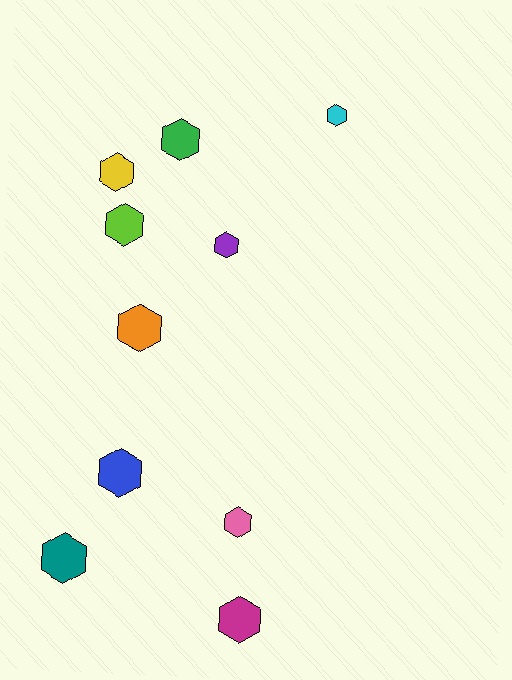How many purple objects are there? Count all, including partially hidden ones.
There is 1 purple object.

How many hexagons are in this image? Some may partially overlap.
There are 10 hexagons.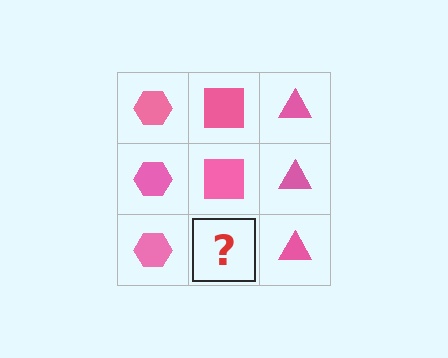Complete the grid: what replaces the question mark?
The question mark should be replaced with a pink square.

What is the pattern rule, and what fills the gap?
The rule is that each column has a consistent shape. The gap should be filled with a pink square.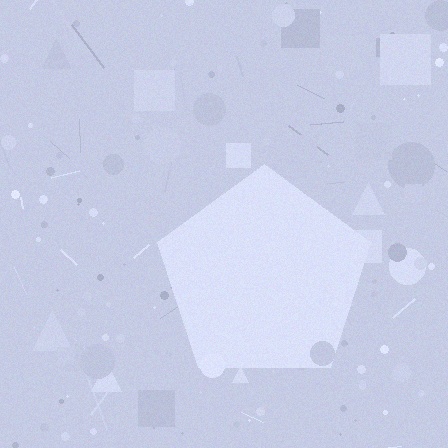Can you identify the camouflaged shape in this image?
The camouflaged shape is a pentagon.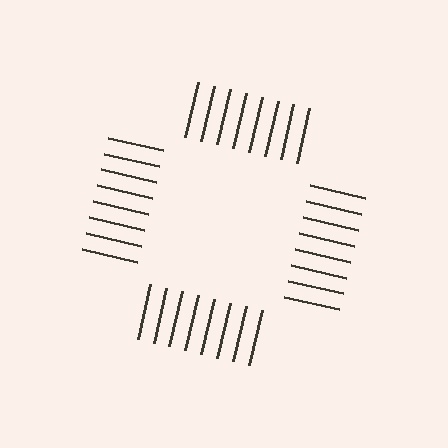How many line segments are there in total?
32 — 8 along each of the 4 edges.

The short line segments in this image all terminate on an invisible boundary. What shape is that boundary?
An illusory square — the line segments terminate on its edges but no continuous stroke is drawn.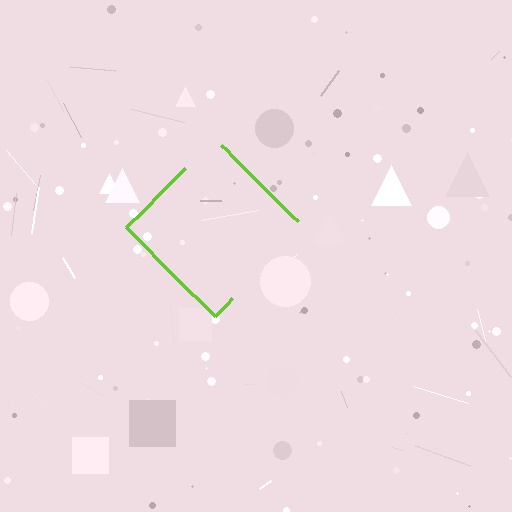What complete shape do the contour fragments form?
The contour fragments form a diamond.